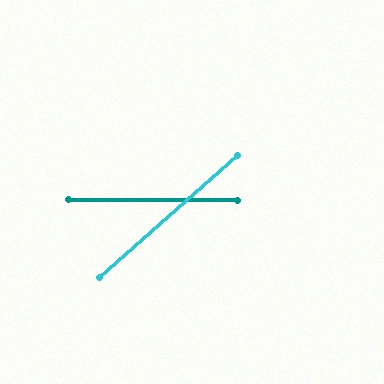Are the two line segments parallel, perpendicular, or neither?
Neither parallel nor perpendicular — they differ by about 42°.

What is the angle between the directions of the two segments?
Approximately 42 degrees.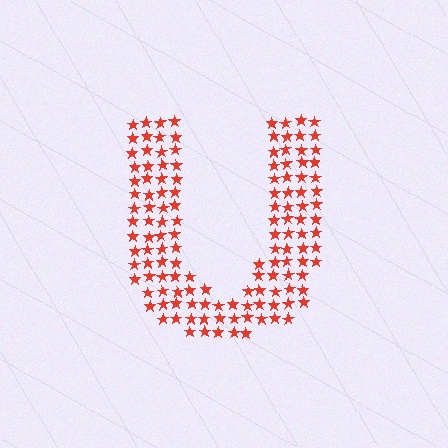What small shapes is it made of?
It is made of small stars.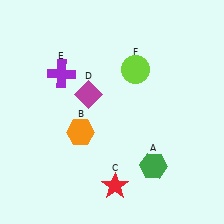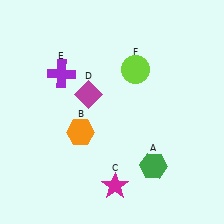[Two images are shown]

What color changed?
The star (C) changed from red in Image 1 to magenta in Image 2.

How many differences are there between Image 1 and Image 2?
There is 1 difference between the two images.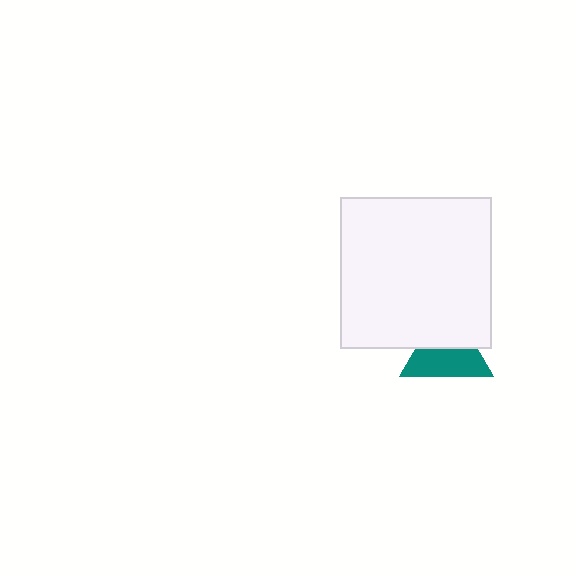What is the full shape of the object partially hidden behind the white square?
The partially hidden object is a teal triangle.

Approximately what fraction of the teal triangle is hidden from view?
Roughly 44% of the teal triangle is hidden behind the white square.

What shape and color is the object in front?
The object in front is a white square.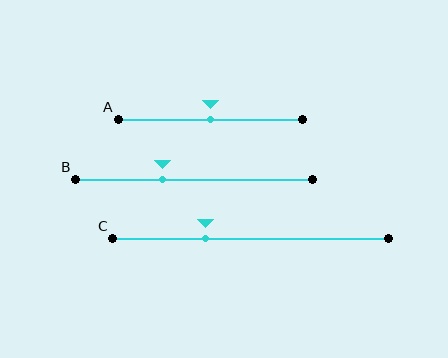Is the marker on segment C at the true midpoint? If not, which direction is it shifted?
No, the marker on segment C is shifted to the left by about 16% of the segment length.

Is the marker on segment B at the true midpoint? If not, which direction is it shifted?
No, the marker on segment B is shifted to the left by about 13% of the segment length.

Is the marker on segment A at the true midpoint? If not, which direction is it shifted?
Yes, the marker on segment A is at the true midpoint.